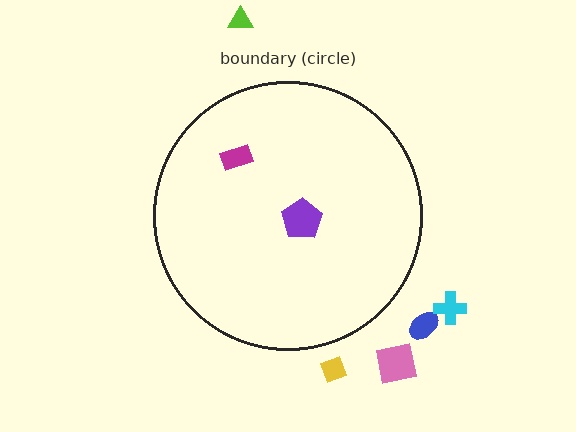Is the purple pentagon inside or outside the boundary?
Inside.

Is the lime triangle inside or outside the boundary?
Outside.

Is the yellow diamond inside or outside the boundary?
Outside.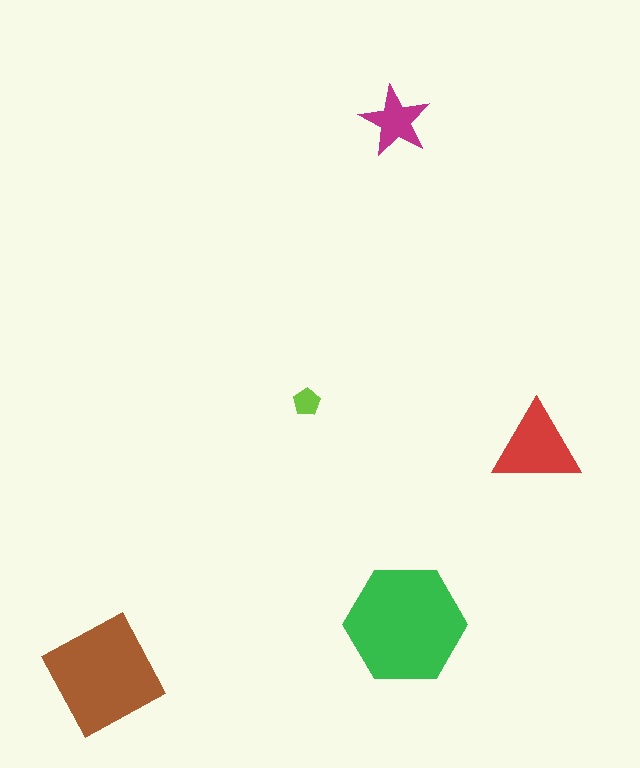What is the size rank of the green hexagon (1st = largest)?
1st.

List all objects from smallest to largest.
The lime pentagon, the magenta star, the red triangle, the brown diamond, the green hexagon.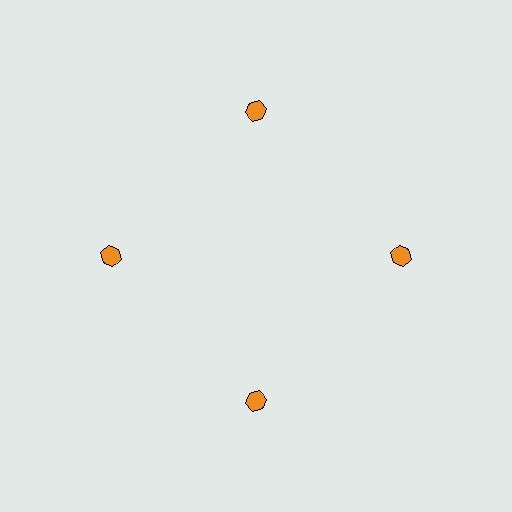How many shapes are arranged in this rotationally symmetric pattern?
There are 4 shapes, arranged in 4 groups of 1.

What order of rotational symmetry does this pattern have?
This pattern has 4-fold rotational symmetry.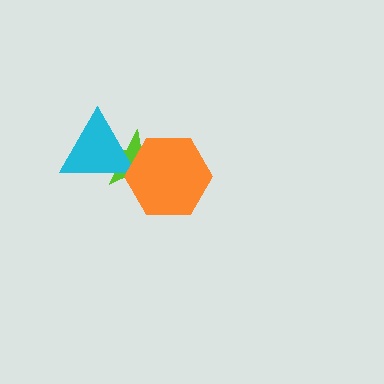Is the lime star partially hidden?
Yes, it is partially covered by another shape.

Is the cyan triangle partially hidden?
Yes, it is partially covered by another shape.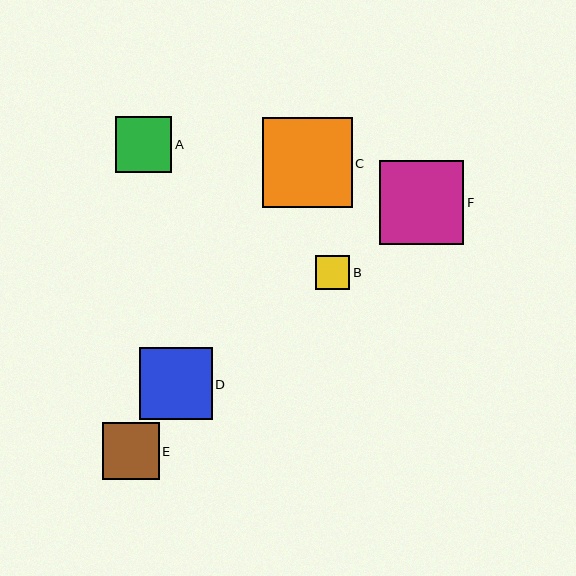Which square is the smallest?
Square B is the smallest with a size of approximately 34 pixels.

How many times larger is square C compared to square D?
Square C is approximately 1.2 times the size of square D.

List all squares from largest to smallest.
From largest to smallest: C, F, D, E, A, B.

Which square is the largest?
Square C is the largest with a size of approximately 90 pixels.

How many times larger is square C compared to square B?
Square C is approximately 2.6 times the size of square B.